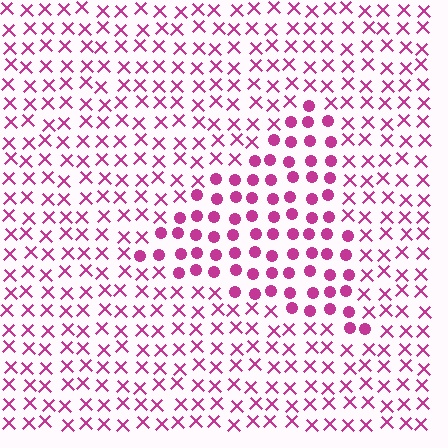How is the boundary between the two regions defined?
The boundary is defined by a change in element shape: circles inside vs. X marks outside. All elements share the same color and spacing.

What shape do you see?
I see a triangle.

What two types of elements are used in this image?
The image uses circles inside the triangle region and X marks outside it.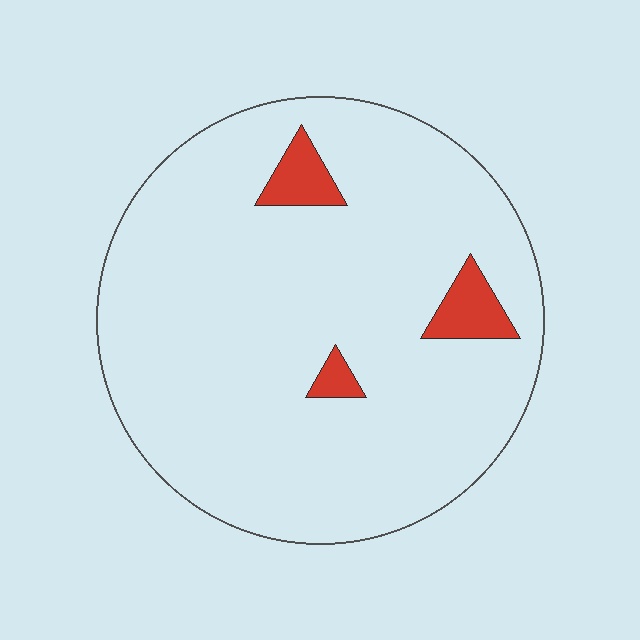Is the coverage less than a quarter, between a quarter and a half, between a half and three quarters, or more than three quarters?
Less than a quarter.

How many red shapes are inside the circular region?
3.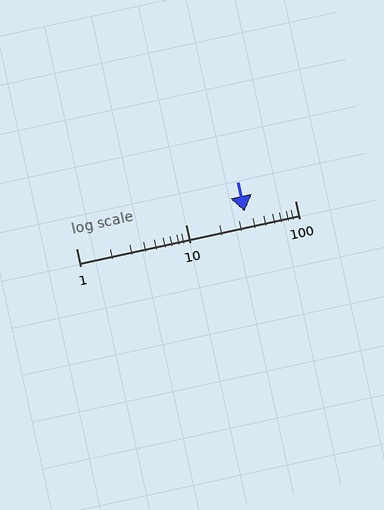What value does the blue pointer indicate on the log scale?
The pointer indicates approximately 35.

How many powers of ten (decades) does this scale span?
The scale spans 2 decades, from 1 to 100.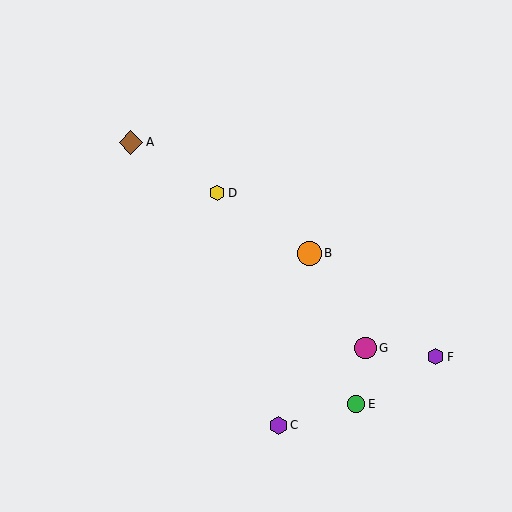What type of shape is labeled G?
Shape G is a magenta circle.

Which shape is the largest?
The orange circle (labeled B) is the largest.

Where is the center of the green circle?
The center of the green circle is at (356, 404).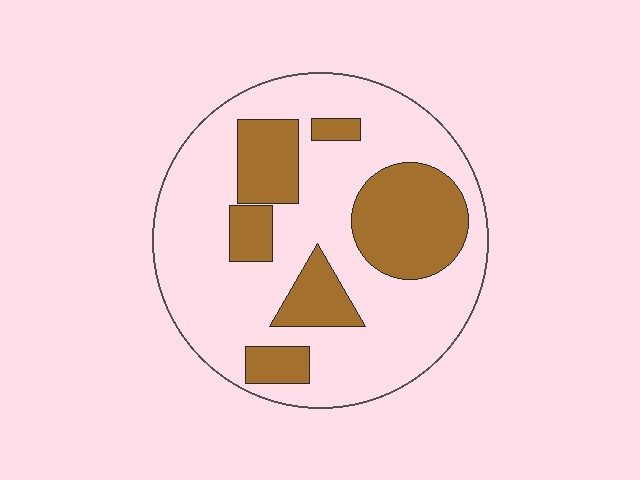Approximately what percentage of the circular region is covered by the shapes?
Approximately 30%.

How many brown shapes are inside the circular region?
6.